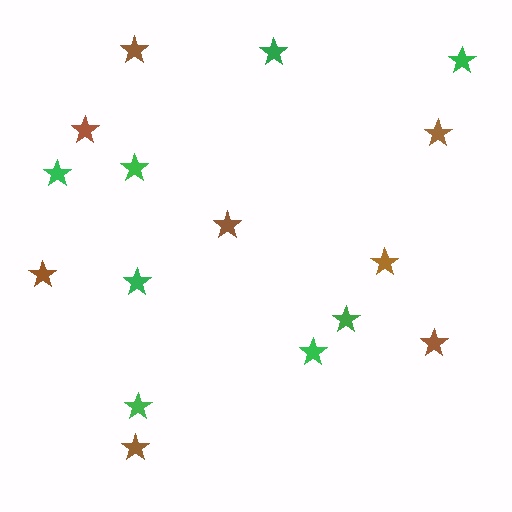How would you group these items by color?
There are 2 groups: one group of green stars (8) and one group of brown stars (8).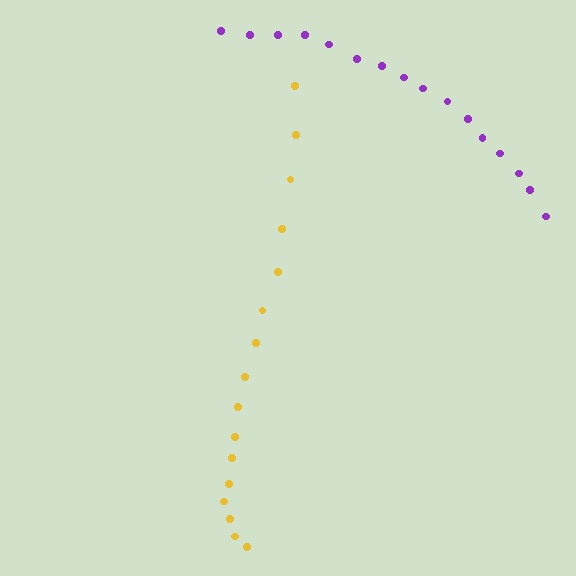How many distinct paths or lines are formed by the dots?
There are 2 distinct paths.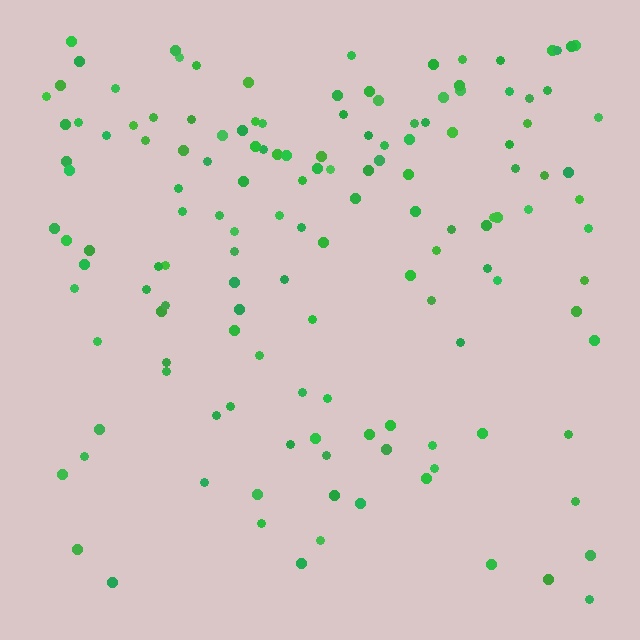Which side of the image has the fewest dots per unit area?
The bottom.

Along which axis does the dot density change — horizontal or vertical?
Vertical.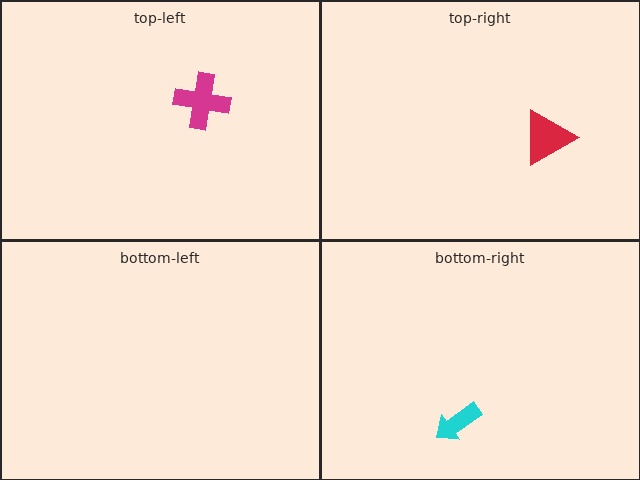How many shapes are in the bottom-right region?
1.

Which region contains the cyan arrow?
The bottom-right region.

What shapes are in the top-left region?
The magenta cross.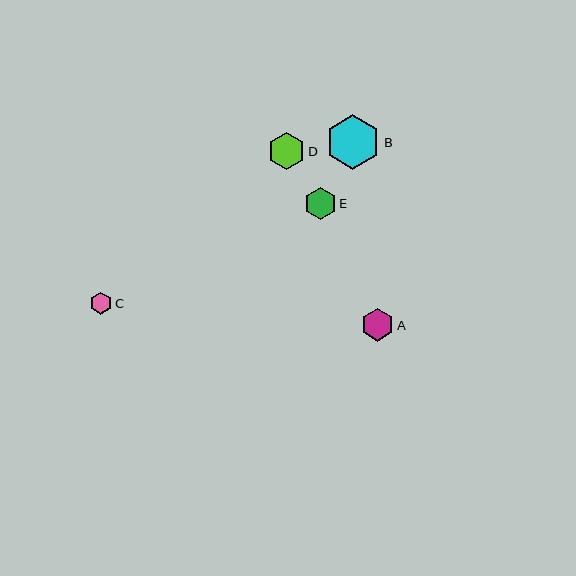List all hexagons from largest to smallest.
From largest to smallest: B, D, A, E, C.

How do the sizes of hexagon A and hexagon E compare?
Hexagon A and hexagon E are approximately the same size.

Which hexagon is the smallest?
Hexagon C is the smallest with a size of approximately 22 pixels.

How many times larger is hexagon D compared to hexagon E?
Hexagon D is approximately 1.2 times the size of hexagon E.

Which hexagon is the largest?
Hexagon B is the largest with a size of approximately 55 pixels.